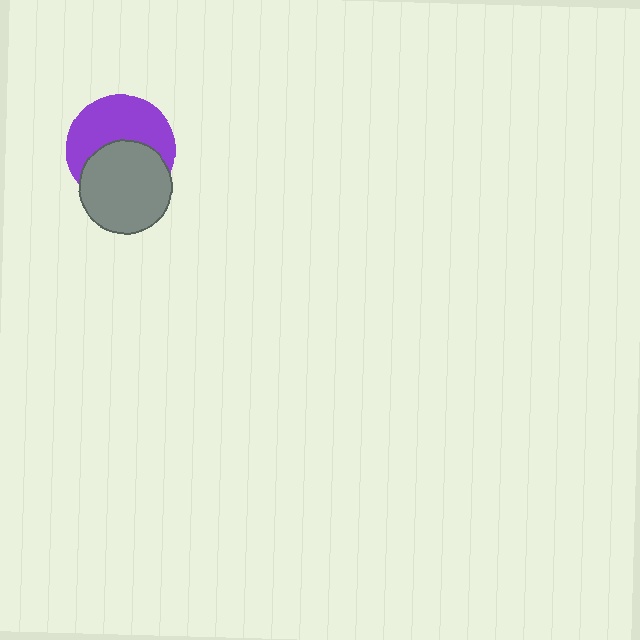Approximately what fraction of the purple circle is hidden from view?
Roughly 46% of the purple circle is hidden behind the gray circle.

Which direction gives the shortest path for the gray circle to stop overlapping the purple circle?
Moving down gives the shortest separation.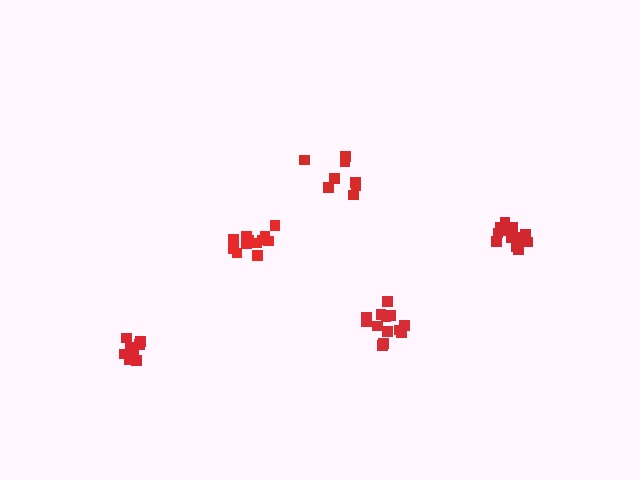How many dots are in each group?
Group 1: 14 dots, Group 2: 12 dots, Group 3: 9 dots, Group 4: 8 dots, Group 5: 13 dots (56 total).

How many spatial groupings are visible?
There are 5 spatial groupings.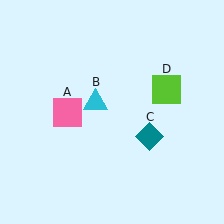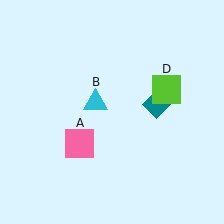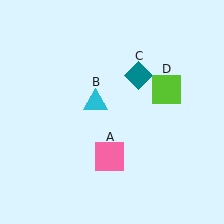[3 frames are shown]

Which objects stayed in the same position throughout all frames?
Cyan triangle (object B) and lime square (object D) remained stationary.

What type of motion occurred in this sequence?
The pink square (object A), teal diamond (object C) rotated counterclockwise around the center of the scene.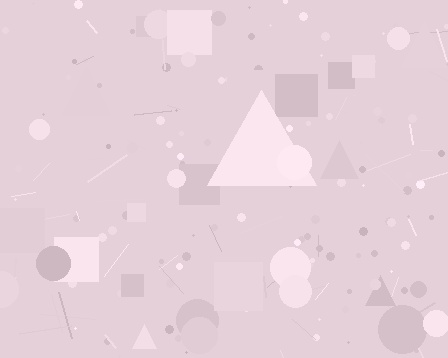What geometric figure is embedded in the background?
A triangle is embedded in the background.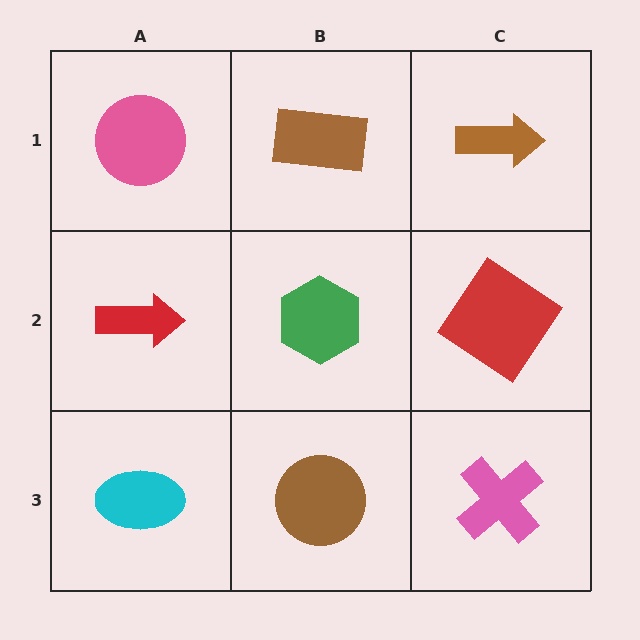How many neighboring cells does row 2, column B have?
4.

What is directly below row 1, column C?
A red diamond.